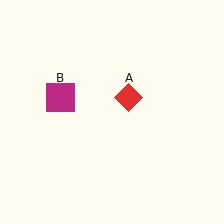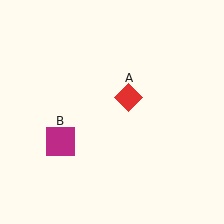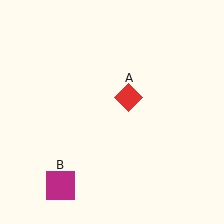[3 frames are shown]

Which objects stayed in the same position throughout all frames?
Red diamond (object A) remained stationary.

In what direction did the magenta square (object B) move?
The magenta square (object B) moved down.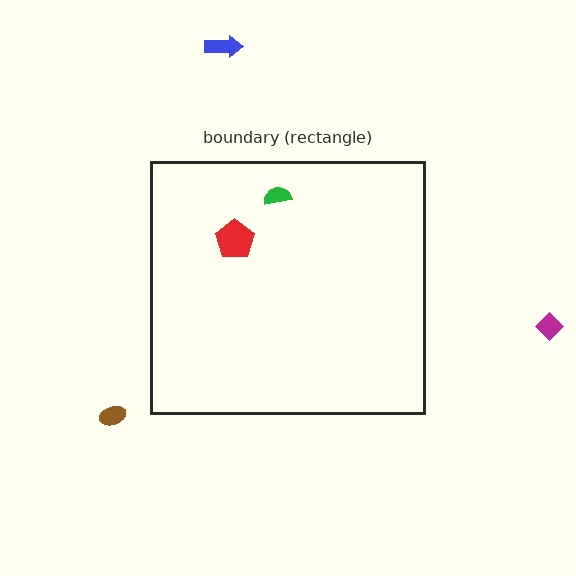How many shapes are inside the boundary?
2 inside, 3 outside.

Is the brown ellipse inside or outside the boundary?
Outside.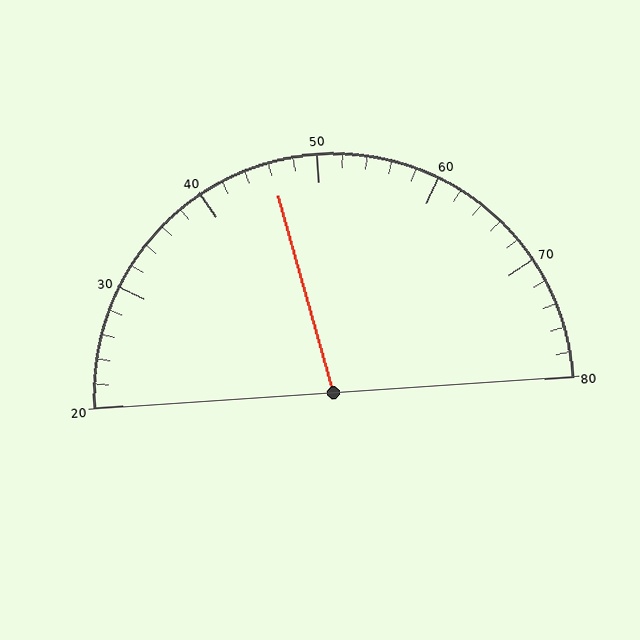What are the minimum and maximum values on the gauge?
The gauge ranges from 20 to 80.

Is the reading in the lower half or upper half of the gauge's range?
The reading is in the lower half of the range (20 to 80).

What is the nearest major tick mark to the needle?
The nearest major tick mark is 50.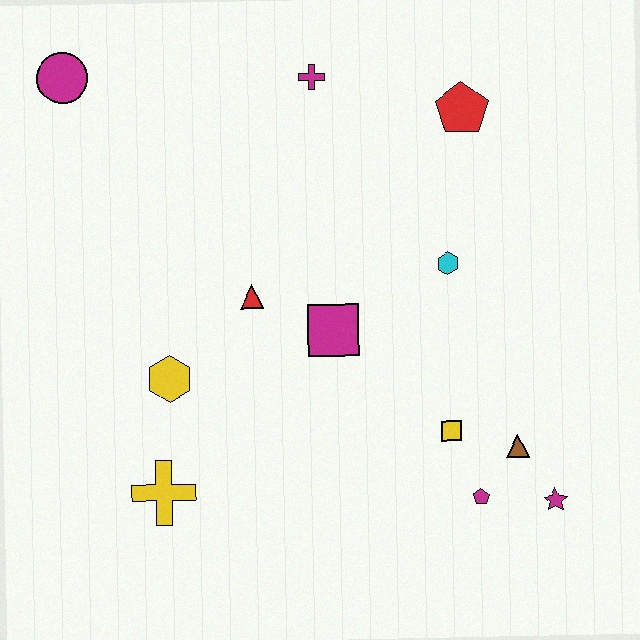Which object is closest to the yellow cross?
The yellow hexagon is closest to the yellow cross.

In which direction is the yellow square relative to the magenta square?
The yellow square is to the right of the magenta square.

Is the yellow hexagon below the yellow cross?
No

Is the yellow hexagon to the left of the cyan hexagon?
Yes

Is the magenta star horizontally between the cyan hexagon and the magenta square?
No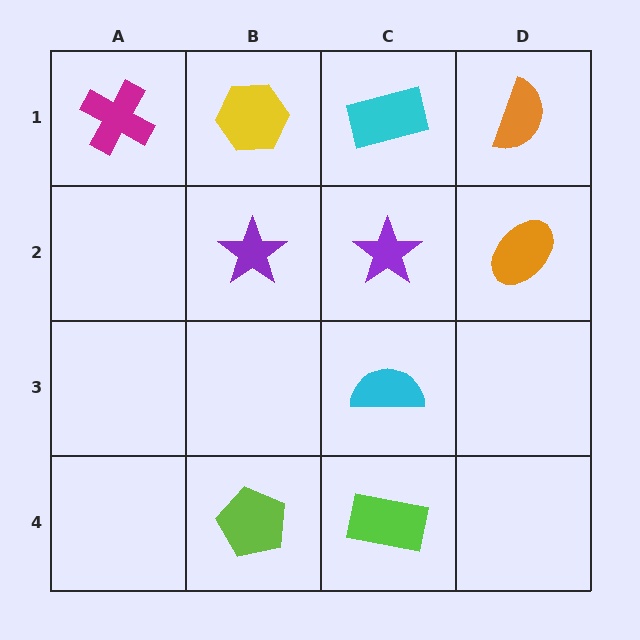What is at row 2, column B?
A purple star.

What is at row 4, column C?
A lime rectangle.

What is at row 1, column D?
An orange semicircle.